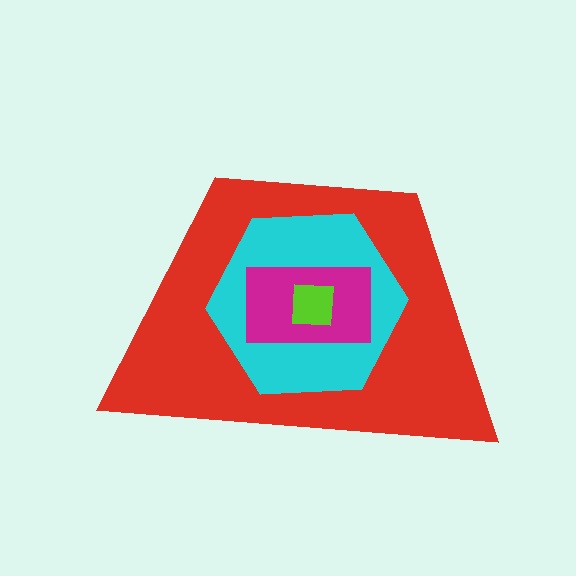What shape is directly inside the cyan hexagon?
The magenta rectangle.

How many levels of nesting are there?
4.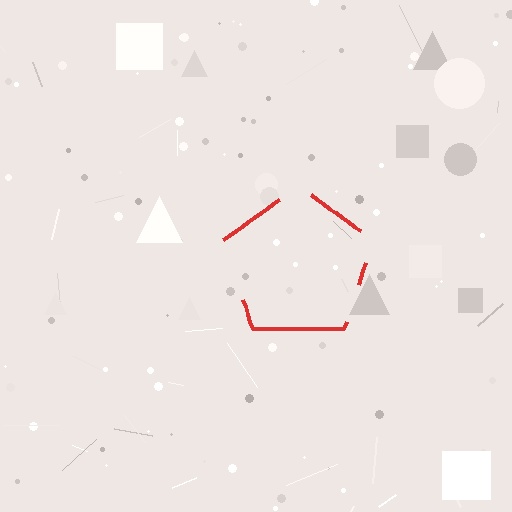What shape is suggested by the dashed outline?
The dashed outline suggests a pentagon.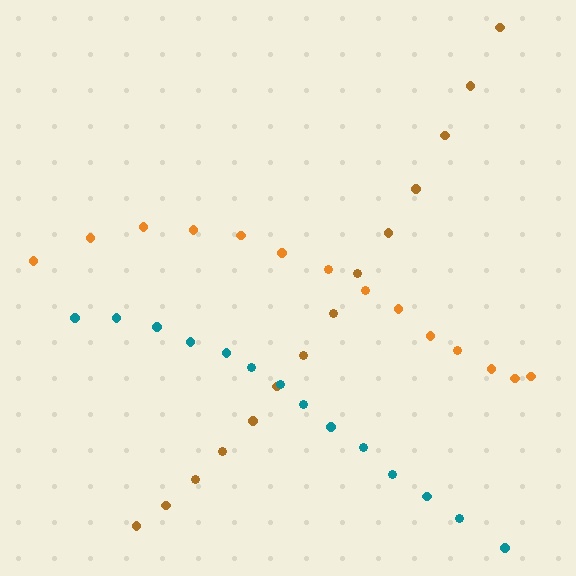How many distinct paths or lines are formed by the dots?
There are 3 distinct paths.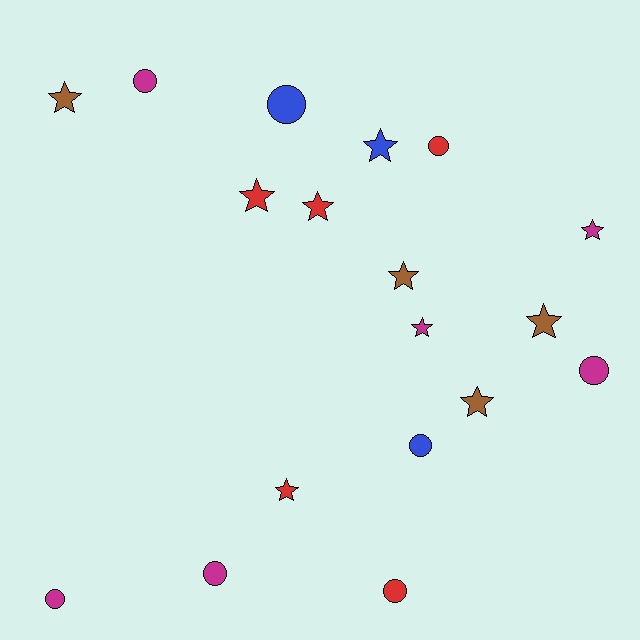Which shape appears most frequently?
Star, with 10 objects.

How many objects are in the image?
There are 18 objects.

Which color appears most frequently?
Magenta, with 6 objects.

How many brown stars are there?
There are 4 brown stars.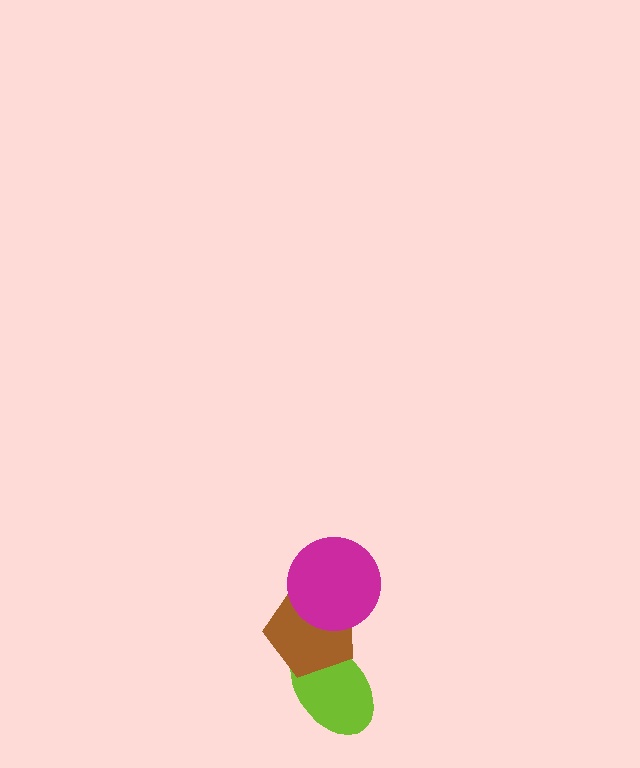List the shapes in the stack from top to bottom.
From top to bottom: the magenta circle, the brown pentagon, the lime ellipse.